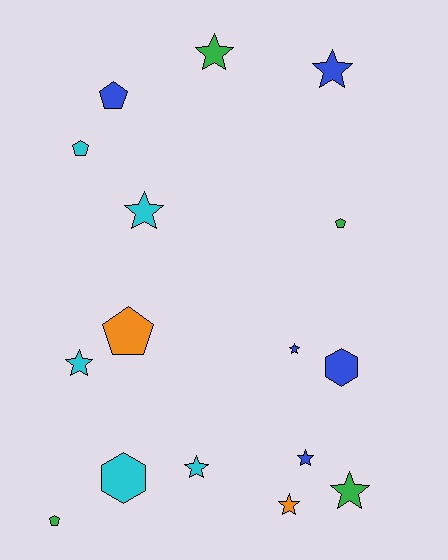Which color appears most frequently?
Cyan, with 5 objects.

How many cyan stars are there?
There are 3 cyan stars.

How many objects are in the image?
There are 16 objects.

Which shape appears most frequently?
Star, with 9 objects.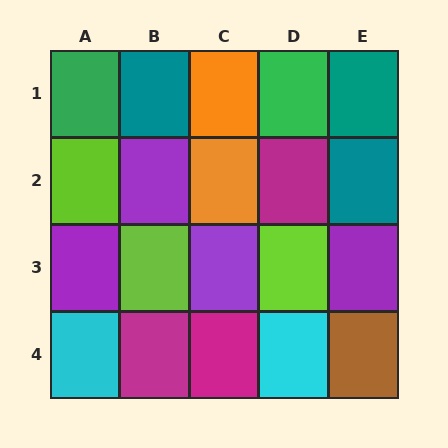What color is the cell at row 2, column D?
Magenta.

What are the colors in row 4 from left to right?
Cyan, magenta, magenta, cyan, brown.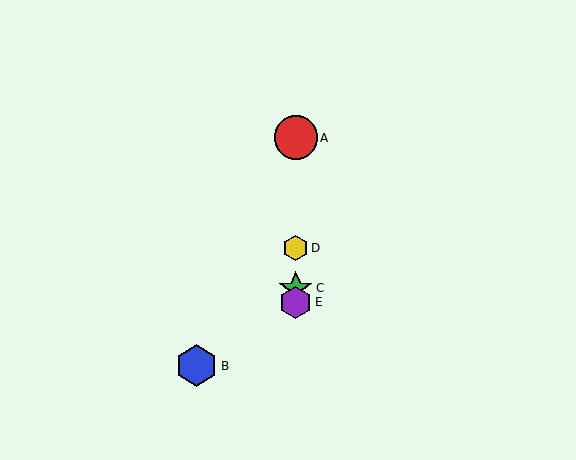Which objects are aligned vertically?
Objects A, C, D, E are aligned vertically.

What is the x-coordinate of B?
Object B is at x≈197.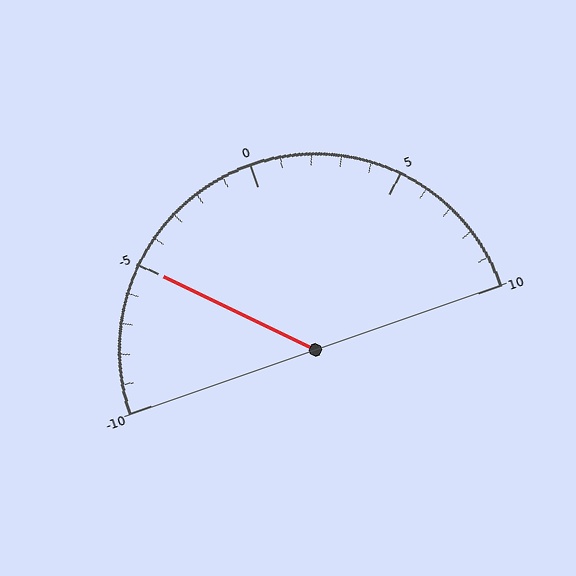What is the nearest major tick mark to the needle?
The nearest major tick mark is -5.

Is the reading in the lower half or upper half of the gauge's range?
The reading is in the lower half of the range (-10 to 10).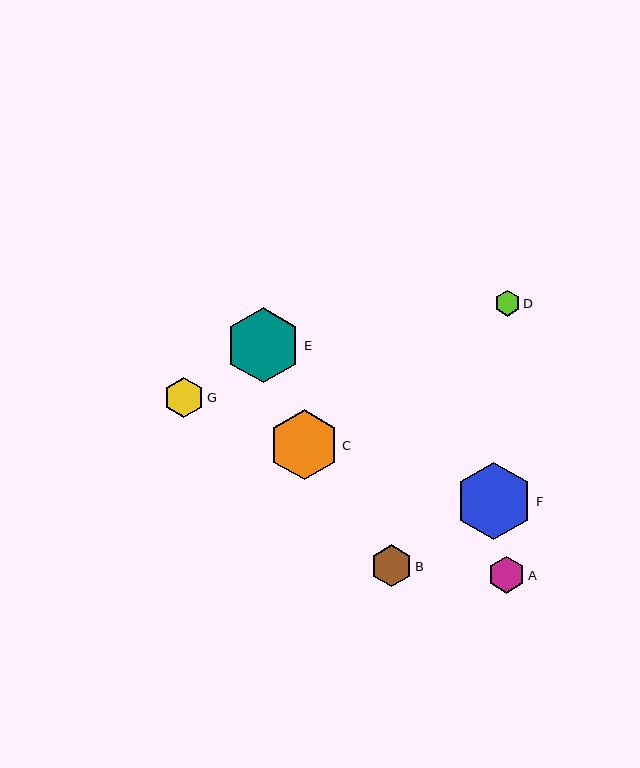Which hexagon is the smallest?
Hexagon D is the smallest with a size of approximately 26 pixels.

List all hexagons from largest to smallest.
From largest to smallest: F, E, C, B, G, A, D.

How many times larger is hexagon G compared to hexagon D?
Hexagon G is approximately 1.6 times the size of hexagon D.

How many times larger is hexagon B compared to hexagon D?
Hexagon B is approximately 1.6 times the size of hexagon D.